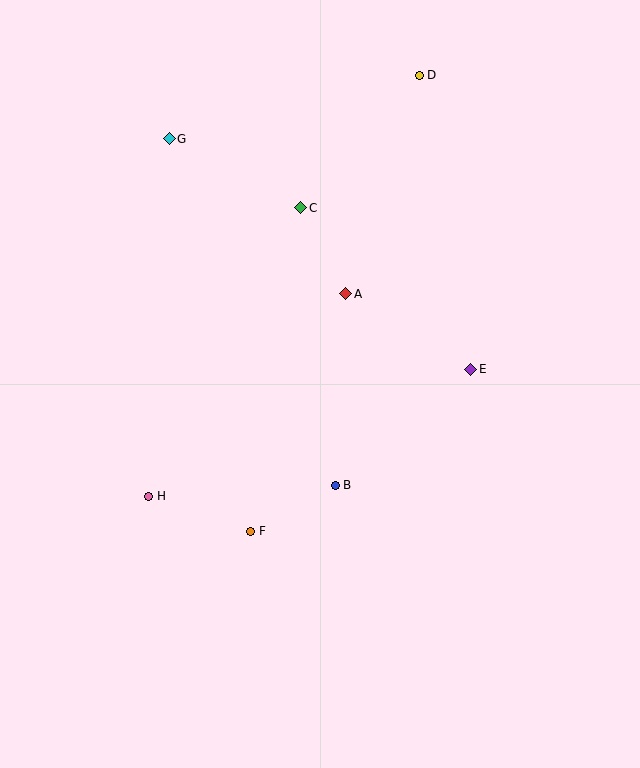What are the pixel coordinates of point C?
Point C is at (301, 208).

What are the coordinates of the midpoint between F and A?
The midpoint between F and A is at (298, 412).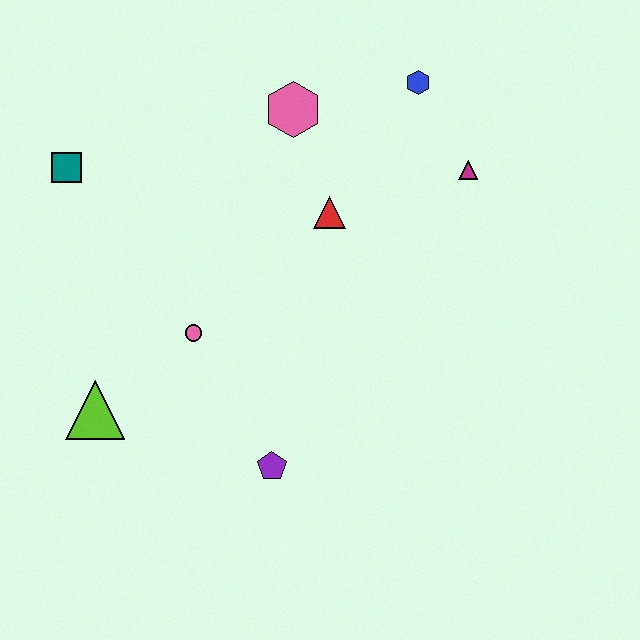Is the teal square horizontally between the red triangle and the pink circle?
No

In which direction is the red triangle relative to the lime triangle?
The red triangle is to the right of the lime triangle.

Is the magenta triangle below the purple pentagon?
No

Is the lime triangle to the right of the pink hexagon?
No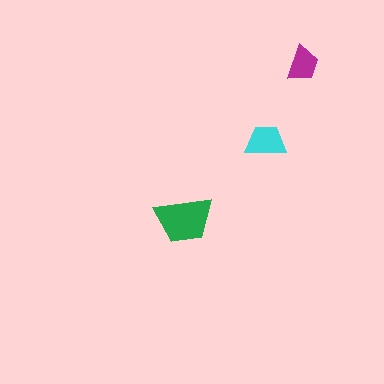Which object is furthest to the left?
The green trapezoid is leftmost.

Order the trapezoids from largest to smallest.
the green one, the cyan one, the magenta one.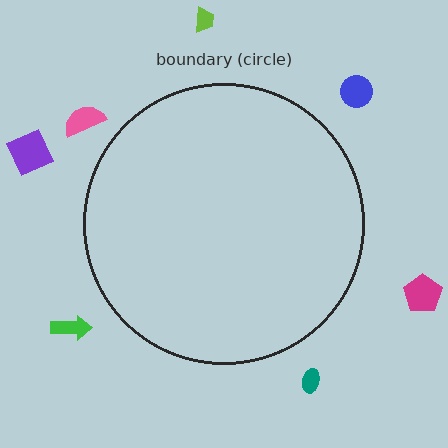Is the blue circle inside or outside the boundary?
Outside.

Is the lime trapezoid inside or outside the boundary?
Outside.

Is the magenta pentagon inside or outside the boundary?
Outside.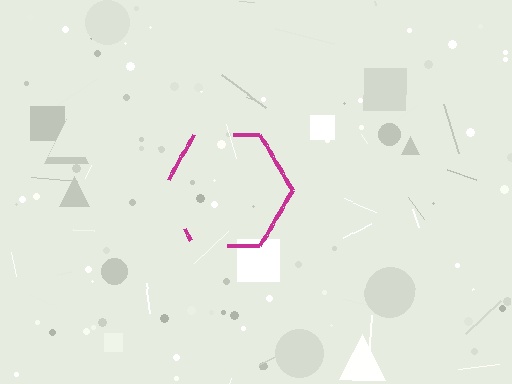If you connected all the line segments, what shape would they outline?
They would outline a hexagon.